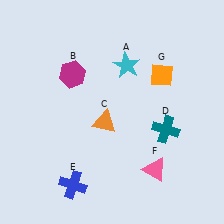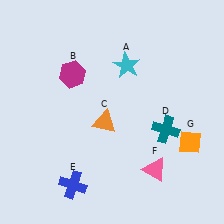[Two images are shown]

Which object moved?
The orange diamond (G) moved down.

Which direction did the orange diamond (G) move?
The orange diamond (G) moved down.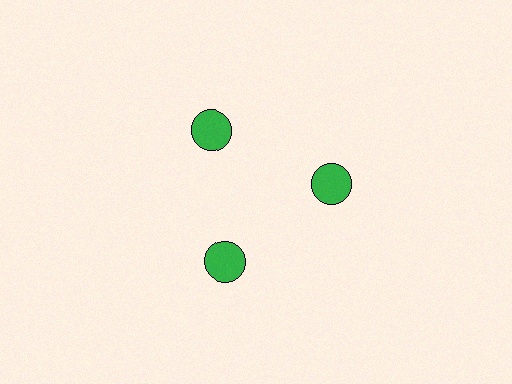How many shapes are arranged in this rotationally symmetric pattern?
There are 3 shapes, arranged in 3 groups of 1.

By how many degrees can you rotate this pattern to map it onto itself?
The pattern maps onto itself every 120 degrees of rotation.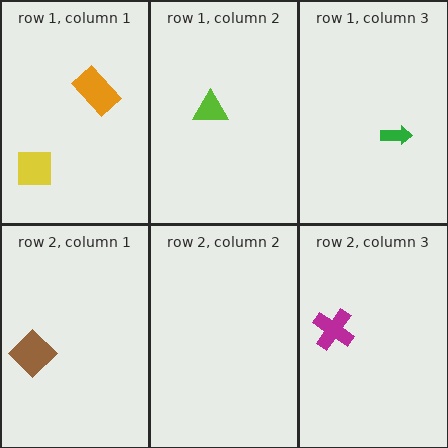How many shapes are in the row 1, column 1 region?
2.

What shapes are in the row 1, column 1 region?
The yellow square, the orange rectangle.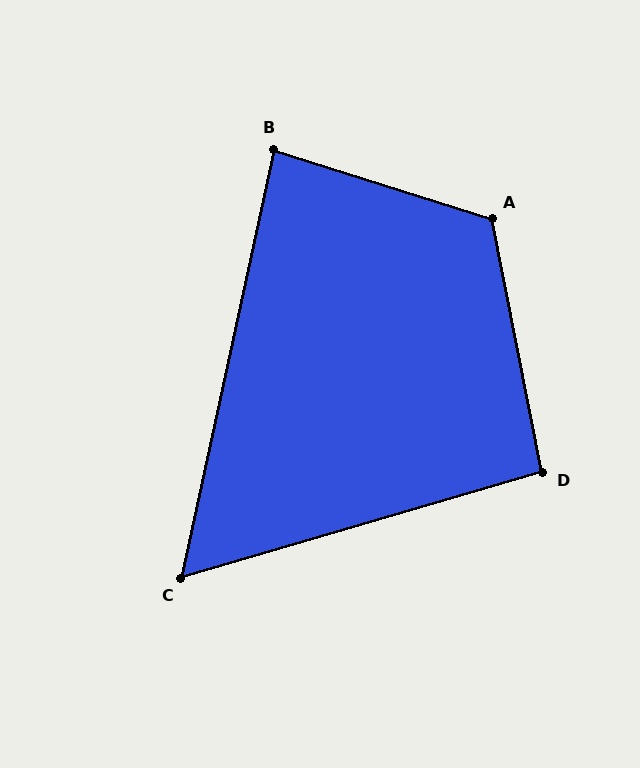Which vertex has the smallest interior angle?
C, at approximately 62 degrees.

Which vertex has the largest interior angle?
A, at approximately 118 degrees.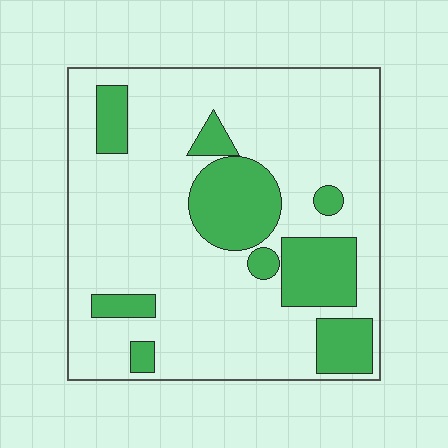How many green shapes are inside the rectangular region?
9.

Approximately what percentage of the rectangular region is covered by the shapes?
Approximately 25%.